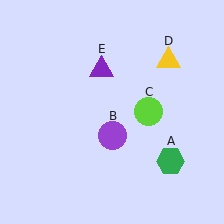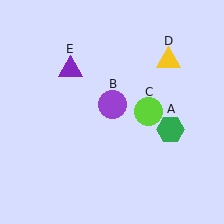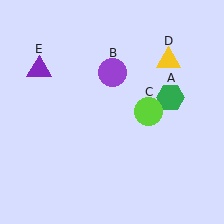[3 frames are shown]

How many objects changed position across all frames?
3 objects changed position: green hexagon (object A), purple circle (object B), purple triangle (object E).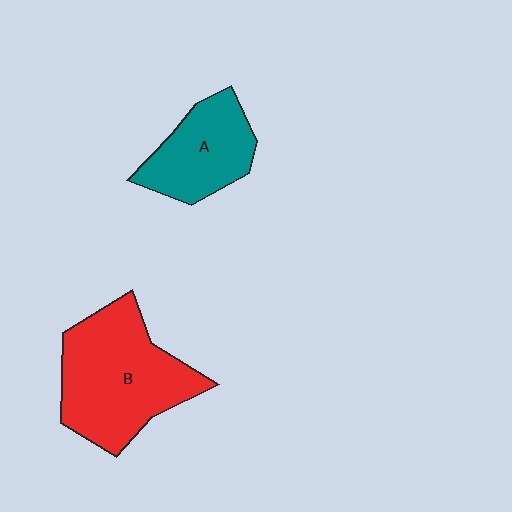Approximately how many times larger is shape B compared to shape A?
Approximately 1.7 times.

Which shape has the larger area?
Shape B (red).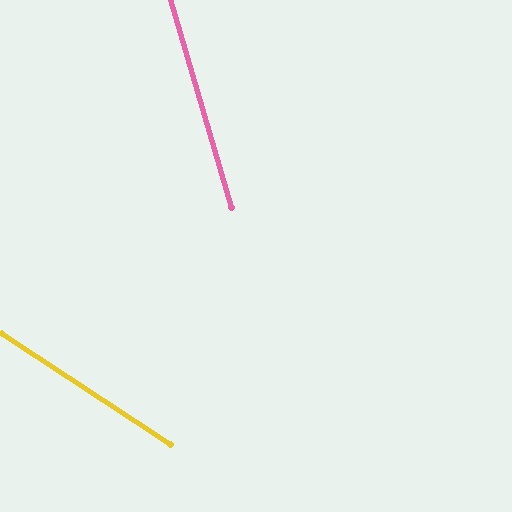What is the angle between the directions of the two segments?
Approximately 40 degrees.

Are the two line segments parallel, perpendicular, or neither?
Neither parallel nor perpendicular — they differ by about 40°.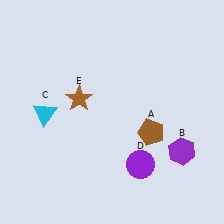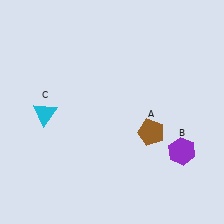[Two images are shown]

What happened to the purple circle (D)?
The purple circle (D) was removed in Image 2. It was in the bottom-right area of Image 1.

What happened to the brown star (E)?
The brown star (E) was removed in Image 2. It was in the top-left area of Image 1.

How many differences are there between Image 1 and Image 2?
There are 2 differences between the two images.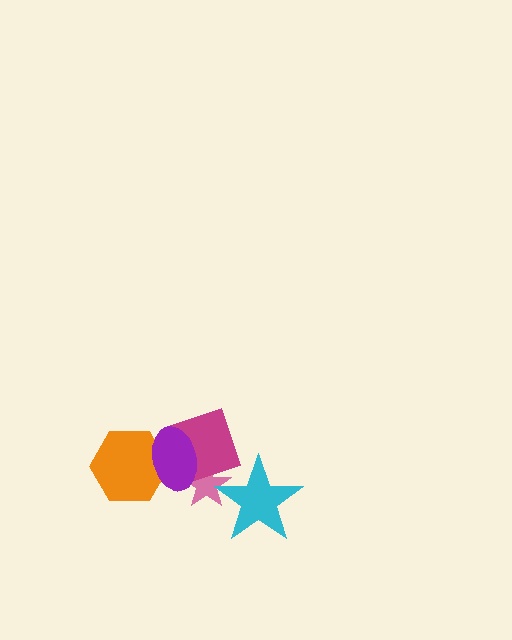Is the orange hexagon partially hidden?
Yes, it is partially covered by another shape.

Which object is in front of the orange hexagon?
The purple ellipse is in front of the orange hexagon.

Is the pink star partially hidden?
Yes, it is partially covered by another shape.